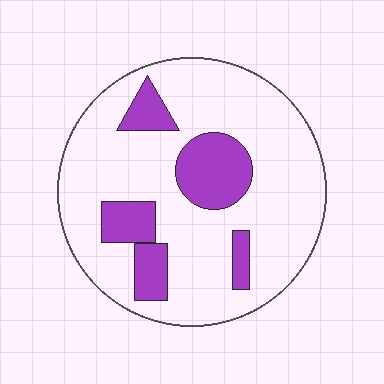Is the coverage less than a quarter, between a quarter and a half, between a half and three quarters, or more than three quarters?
Less than a quarter.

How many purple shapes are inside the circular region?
5.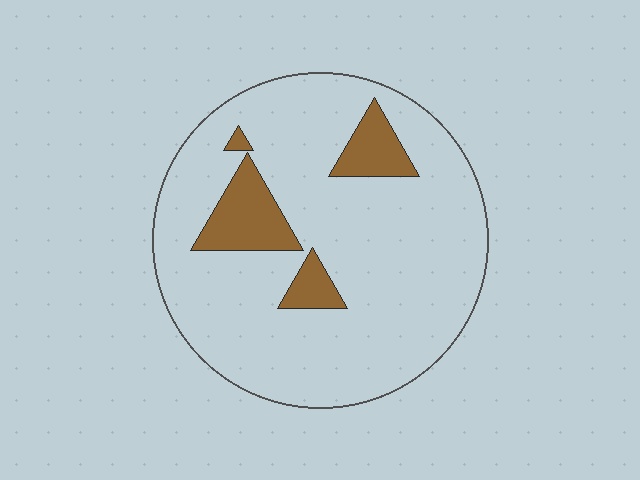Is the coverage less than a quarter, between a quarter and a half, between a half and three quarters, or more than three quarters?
Less than a quarter.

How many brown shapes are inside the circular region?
4.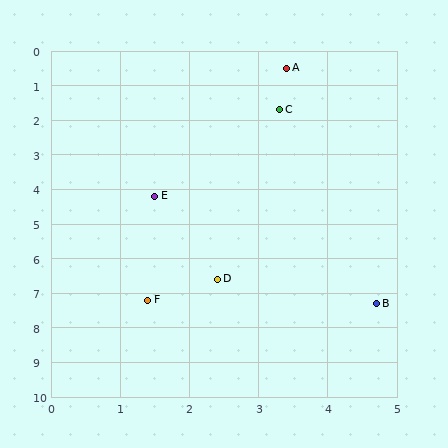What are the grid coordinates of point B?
Point B is at approximately (4.7, 7.3).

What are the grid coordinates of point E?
Point E is at approximately (1.5, 4.2).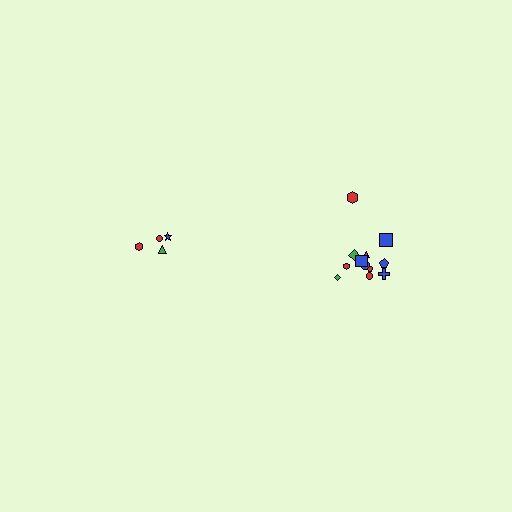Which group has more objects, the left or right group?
The right group.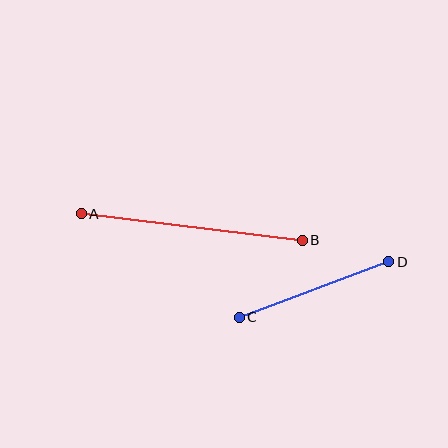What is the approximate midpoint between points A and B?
The midpoint is at approximately (192, 227) pixels.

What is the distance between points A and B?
The distance is approximately 223 pixels.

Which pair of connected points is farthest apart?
Points A and B are farthest apart.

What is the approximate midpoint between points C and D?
The midpoint is at approximately (314, 289) pixels.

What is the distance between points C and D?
The distance is approximately 160 pixels.